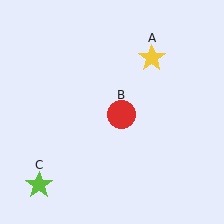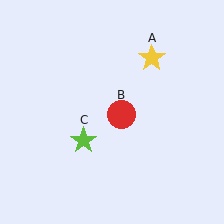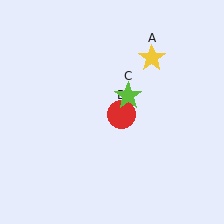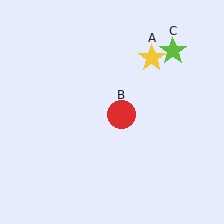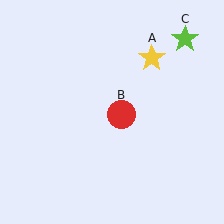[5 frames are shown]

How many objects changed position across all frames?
1 object changed position: lime star (object C).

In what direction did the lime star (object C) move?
The lime star (object C) moved up and to the right.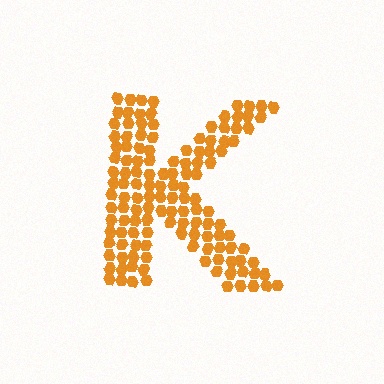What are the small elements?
The small elements are hexagons.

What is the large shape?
The large shape is the letter K.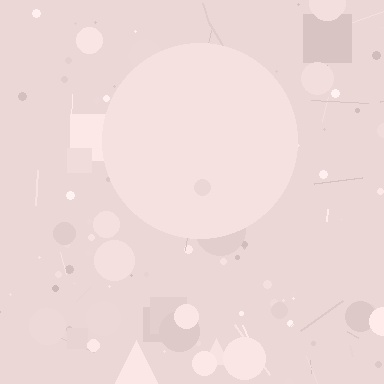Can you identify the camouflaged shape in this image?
The camouflaged shape is a circle.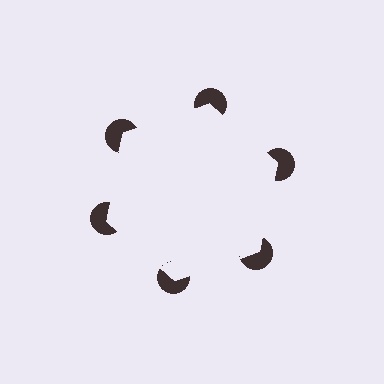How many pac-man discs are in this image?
There are 6 — one at each vertex of the illusory hexagon.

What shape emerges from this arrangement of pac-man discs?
An illusory hexagon — its edges are inferred from the aligned wedge cuts in the pac-man discs, not physically drawn.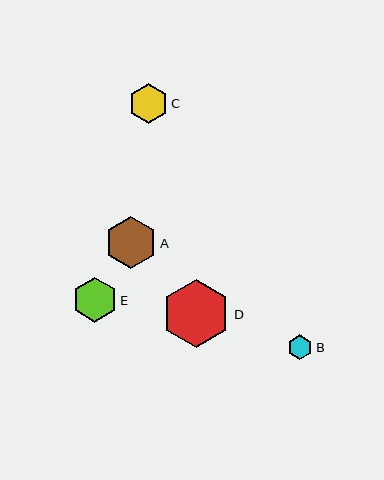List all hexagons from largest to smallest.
From largest to smallest: D, A, E, C, B.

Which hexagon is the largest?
Hexagon D is the largest with a size of approximately 68 pixels.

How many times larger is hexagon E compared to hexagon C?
Hexagon E is approximately 1.1 times the size of hexagon C.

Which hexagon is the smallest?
Hexagon B is the smallest with a size of approximately 25 pixels.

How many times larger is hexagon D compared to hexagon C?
Hexagon D is approximately 1.7 times the size of hexagon C.